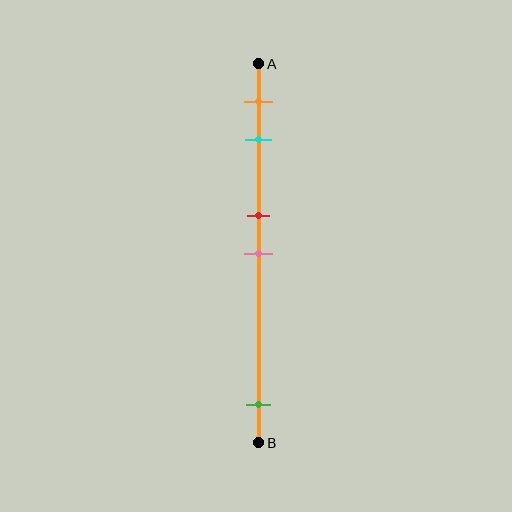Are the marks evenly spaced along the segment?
No, the marks are not evenly spaced.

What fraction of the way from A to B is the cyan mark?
The cyan mark is approximately 20% (0.2) of the way from A to B.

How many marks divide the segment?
There are 5 marks dividing the segment.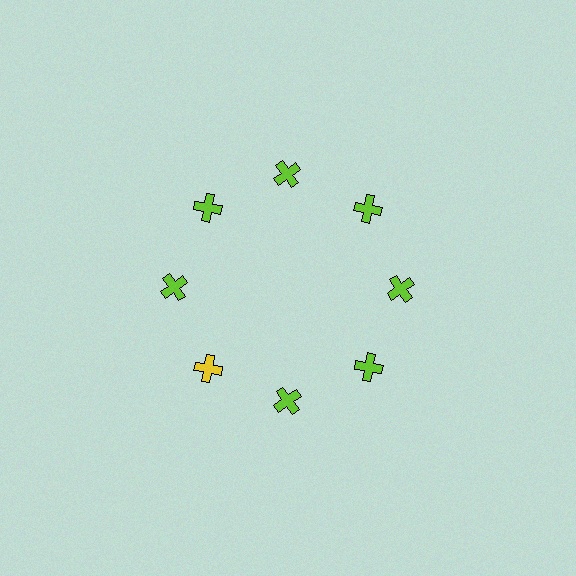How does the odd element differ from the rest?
It has a different color: yellow instead of lime.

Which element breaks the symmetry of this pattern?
The yellow cross at roughly the 8 o'clock position breaks the symmetry. All other shapes are lime crosses.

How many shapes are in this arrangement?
There are 8 shapes arranged in a ring pattern.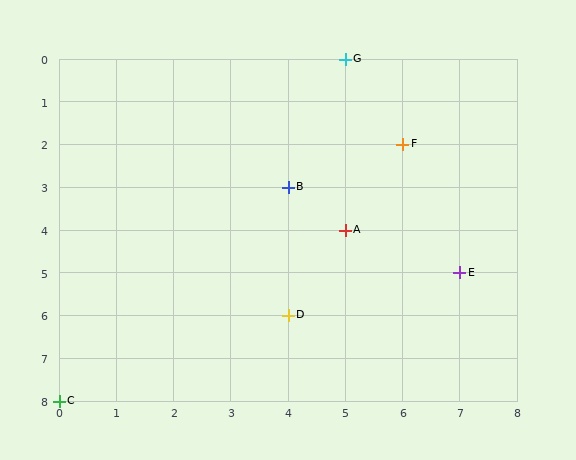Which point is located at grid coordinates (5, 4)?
Point A is at (5, 4).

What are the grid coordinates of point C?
Point C is at grid coordinates (0, 8).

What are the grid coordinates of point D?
Point D is at grid coordinates (4, 6).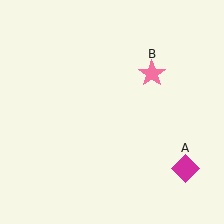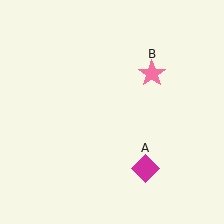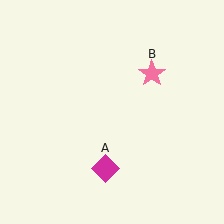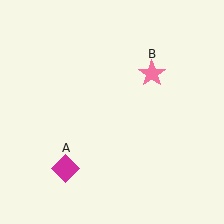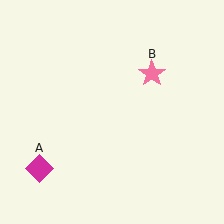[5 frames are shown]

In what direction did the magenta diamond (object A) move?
The magenta diamond (object A) moved left.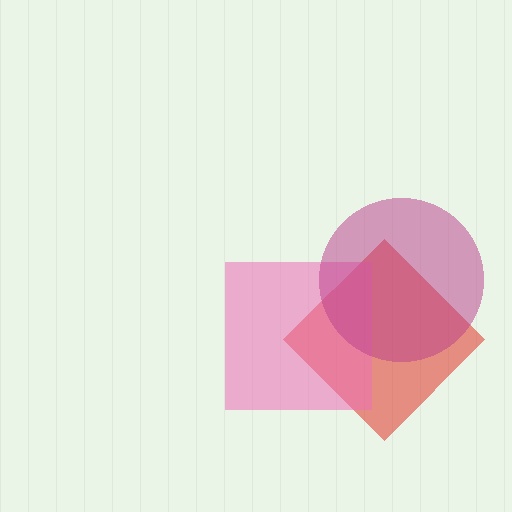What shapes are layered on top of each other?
The layered shapes are: a red diamond, a pink square, a magenta circle.